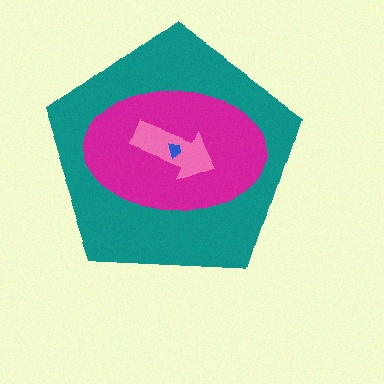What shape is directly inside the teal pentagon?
The magenta ellipse.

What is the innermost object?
The blue trapezoid.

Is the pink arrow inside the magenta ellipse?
Yes.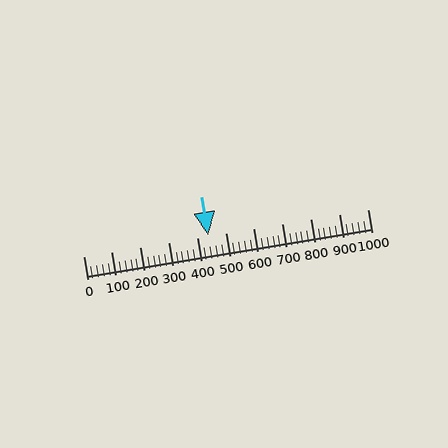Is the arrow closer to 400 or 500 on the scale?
The arrow is closer to 400.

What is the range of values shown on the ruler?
The ruler shows values from 0 to 1000.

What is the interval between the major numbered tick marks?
The major tick marks are spaced 100 units apart.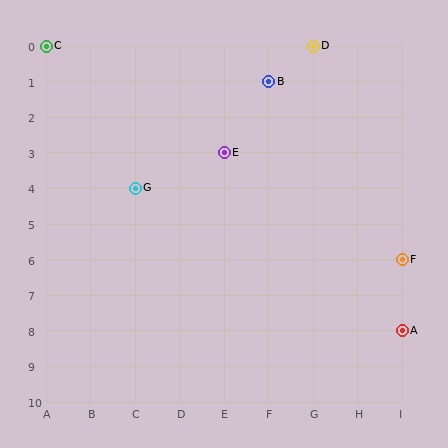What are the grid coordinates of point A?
Point A is at grid coordinates (I, 8).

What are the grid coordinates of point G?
Point G is at grid coordinates (C, 4).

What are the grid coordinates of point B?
Point B is at grid coordinates (F, 1).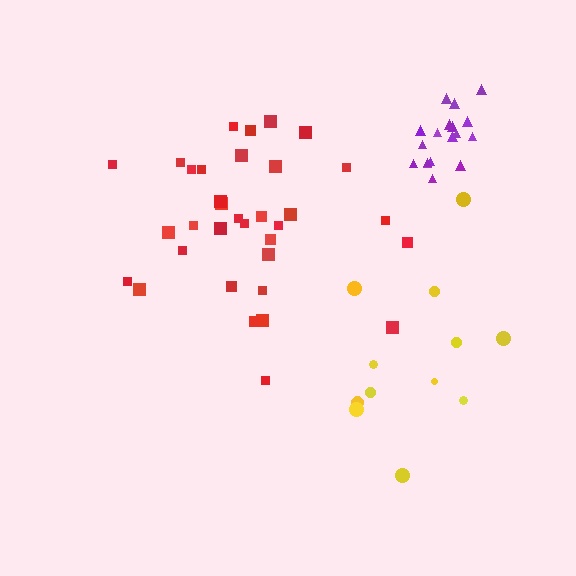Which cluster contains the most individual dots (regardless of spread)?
Red (34).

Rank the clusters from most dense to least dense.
purple, red, yellow.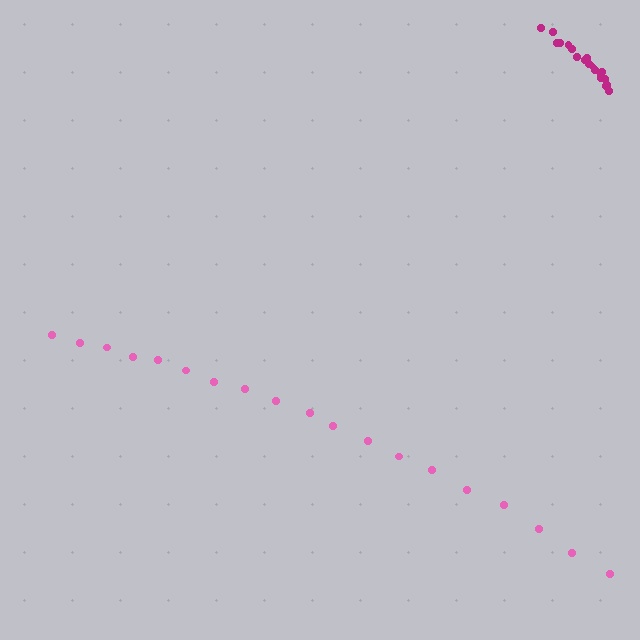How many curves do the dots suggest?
There are 2 distinct paths.